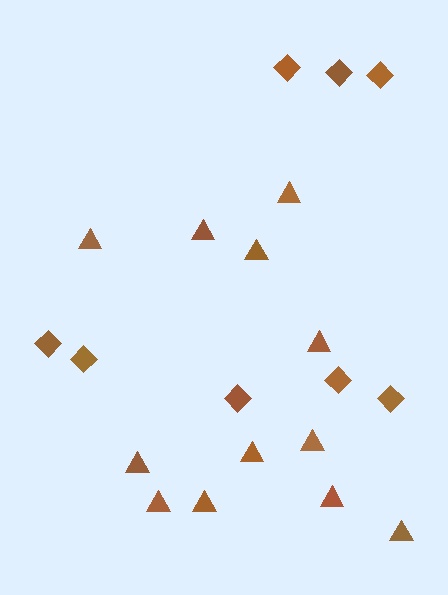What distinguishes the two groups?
There are 2 groups: one group of diamonds (8) and one group of triangles (12).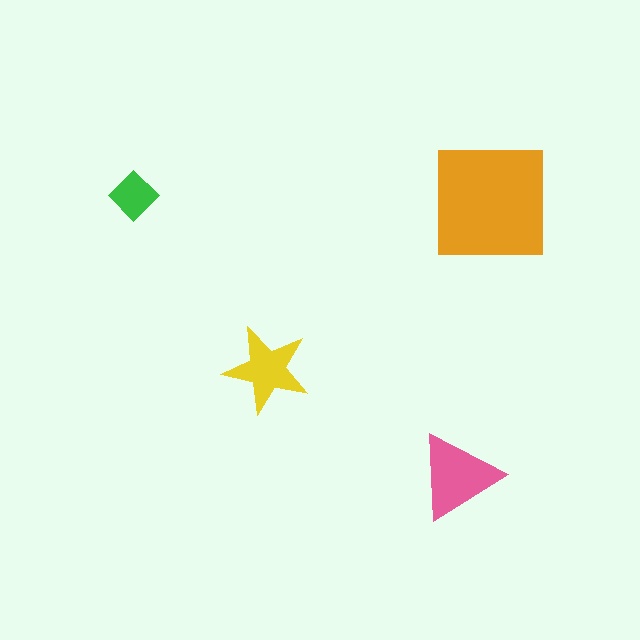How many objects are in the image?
There are 4 objects in the image.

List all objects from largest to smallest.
The orange square, the pink triangle, the yellow star, the green diamond.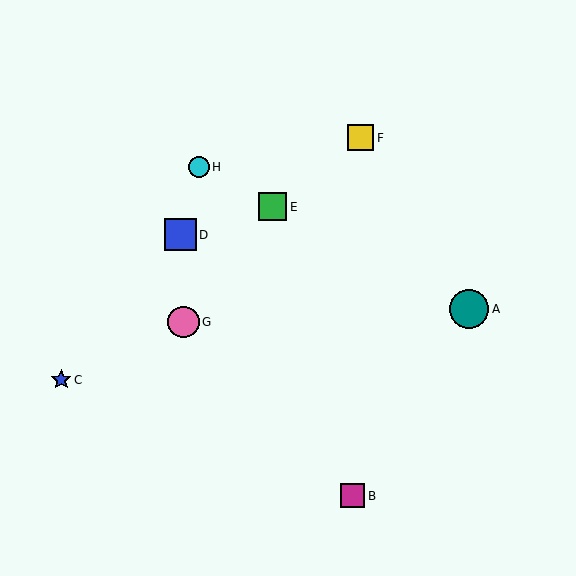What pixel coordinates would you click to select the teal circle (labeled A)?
Click at (469, 309) to select the teal circle A.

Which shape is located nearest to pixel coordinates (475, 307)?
The teal circle (labeled A) at (469, 309) is nearest to that location.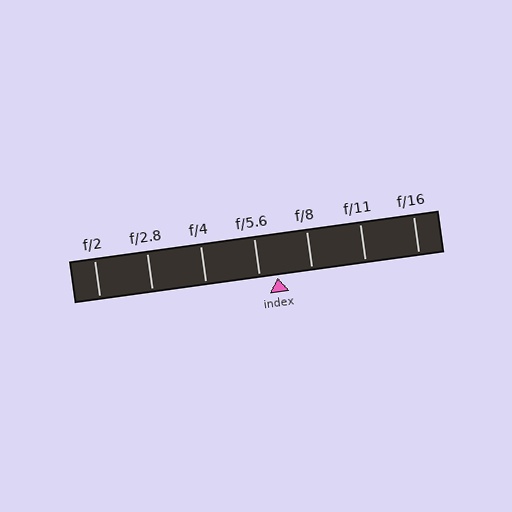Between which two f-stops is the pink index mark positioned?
The index mark is between f/5.6 and f/8.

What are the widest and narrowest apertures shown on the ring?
The widest aperture shown is f/2 and the narrowest is f/16.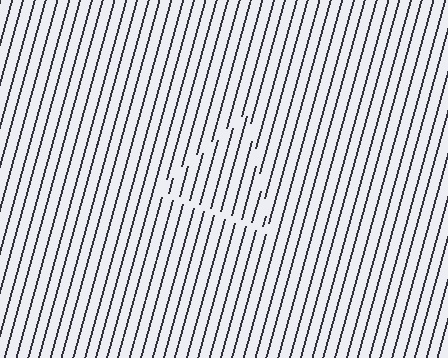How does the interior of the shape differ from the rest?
The interior of the shape contains the same grating, shifted by half a period — the contour is defined by the phase discontinuity where line-ends from the inner and outer gratings abut.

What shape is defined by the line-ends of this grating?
An illusory triangle. The interior of the shape contains the same grating, shifted by half a period — the contour is defined by the phase discontinuity where line-ends from the inner and outer gratings abut.